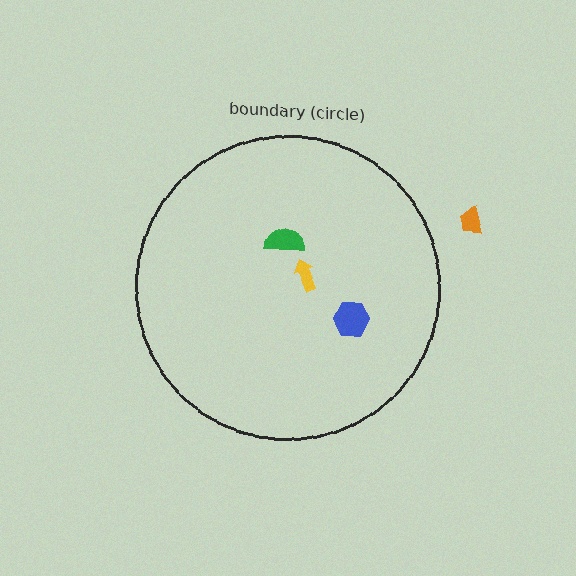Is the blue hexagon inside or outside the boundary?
Inside.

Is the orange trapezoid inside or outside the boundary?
Outside.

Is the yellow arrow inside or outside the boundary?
Inside.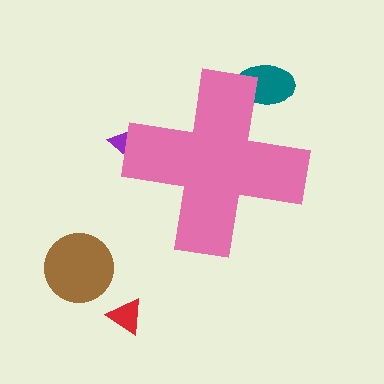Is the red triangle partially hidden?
No, the red triangle is fully visible.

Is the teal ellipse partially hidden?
Yes, the teal ellipse is partially hidden behind the pink cross.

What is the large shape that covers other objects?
A pink cross.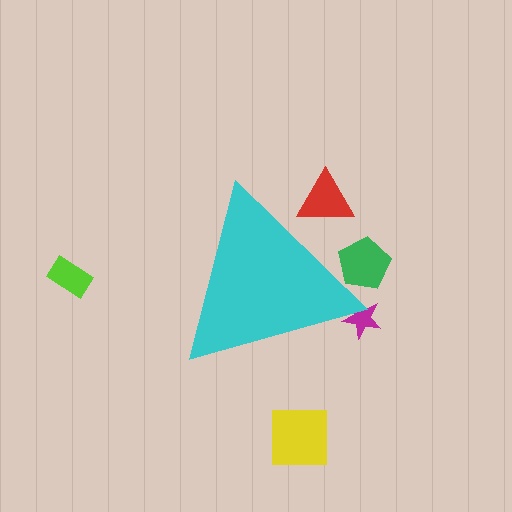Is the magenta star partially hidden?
Yes, the magenta star is partially hidden behind the cyan triangle.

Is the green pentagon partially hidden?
Yes, the green pentagon is partially hidden behind the cyan triangle.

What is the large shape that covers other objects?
A cyan triangle.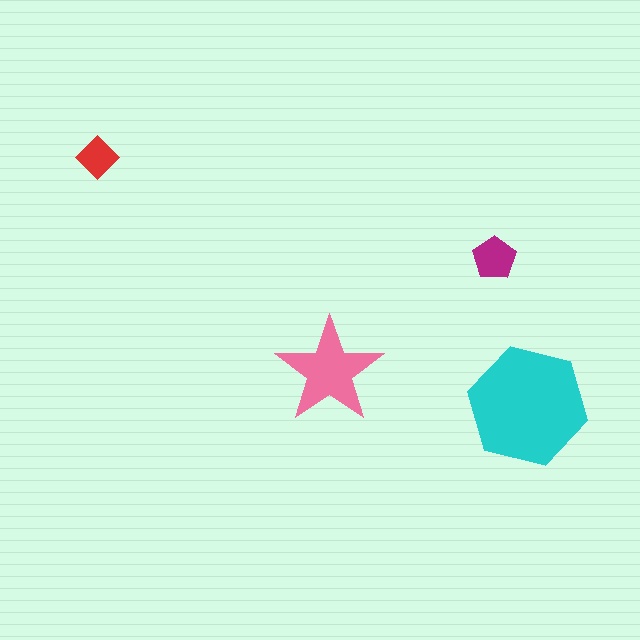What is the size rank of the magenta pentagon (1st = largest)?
3rd.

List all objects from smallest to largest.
The red diamond, the magenta pentagon, the pink star, the cyan hexagon.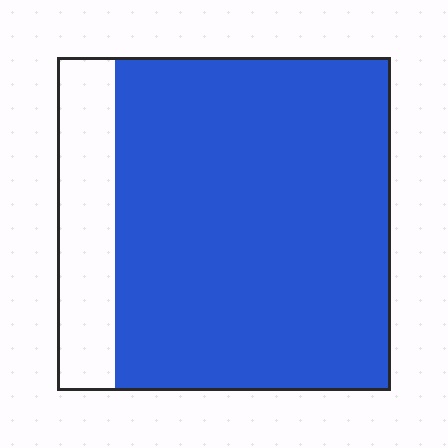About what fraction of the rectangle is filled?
About five sixths (5/6).